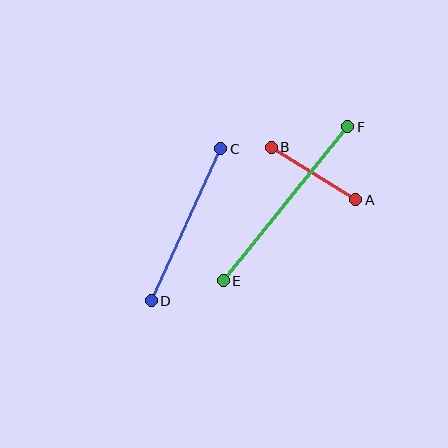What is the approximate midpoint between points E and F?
The midpoint is at approximately (285, 204) pixels.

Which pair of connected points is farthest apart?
Points E and F are farthest apart.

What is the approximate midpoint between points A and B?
The midpoint is at approximately (313, 173) pixels.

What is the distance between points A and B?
The distance is approximately 99 pixels.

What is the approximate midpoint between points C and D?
The midpoint is at approximately (186, 225) pixels.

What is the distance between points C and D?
The distance is approximately 167 pixels.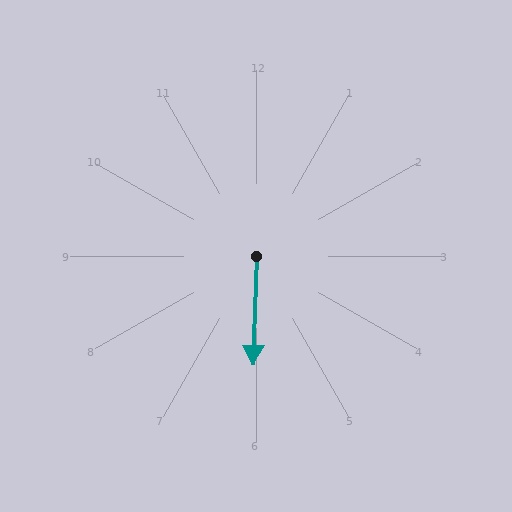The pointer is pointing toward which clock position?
Roughly 6 o'clock.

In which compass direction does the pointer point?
South.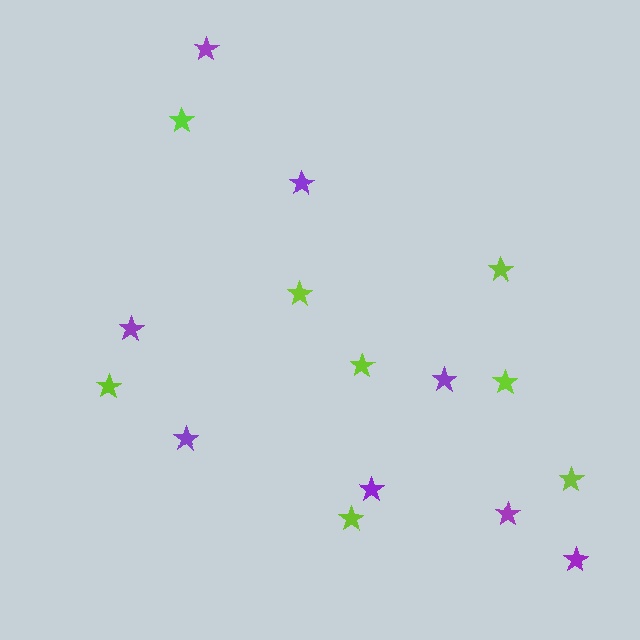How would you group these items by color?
There are 2 groups: one group of lime stars (8) and one group of purple stars (8).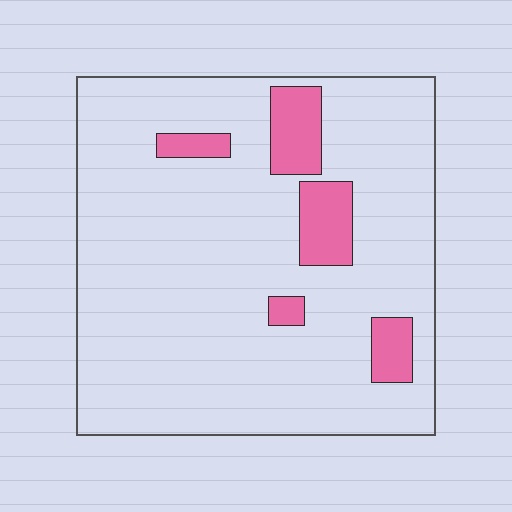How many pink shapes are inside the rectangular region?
5.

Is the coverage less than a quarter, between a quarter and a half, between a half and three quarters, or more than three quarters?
Less than a quarter.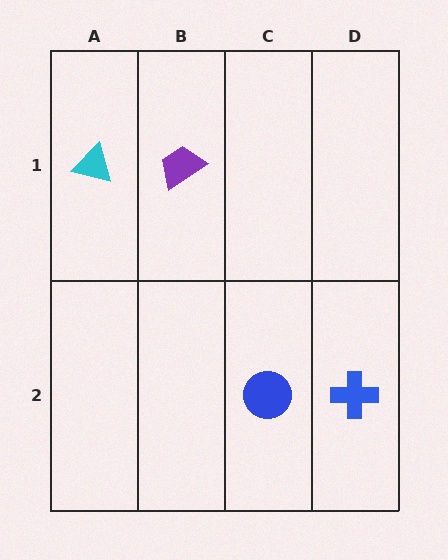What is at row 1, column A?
A cyan triangle.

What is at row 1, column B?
A purple trapezoid.